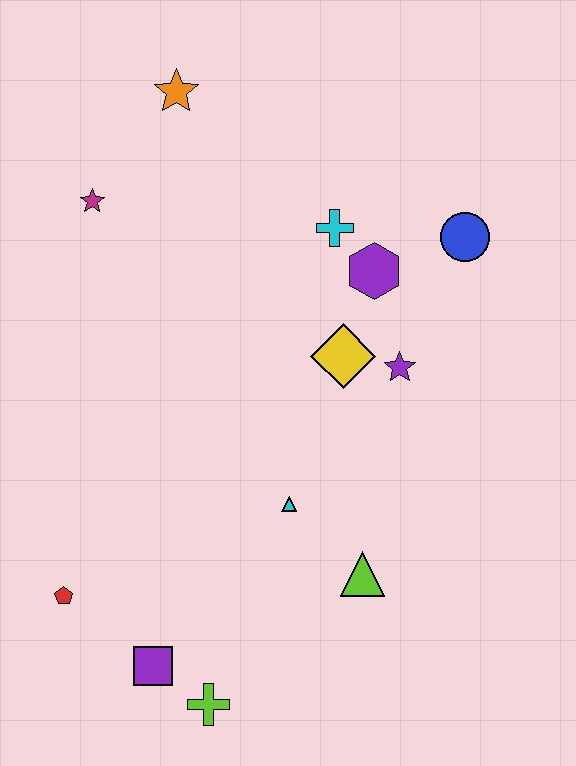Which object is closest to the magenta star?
The orange star is closest to the magenta star.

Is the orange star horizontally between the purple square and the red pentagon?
No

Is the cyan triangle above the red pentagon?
Yes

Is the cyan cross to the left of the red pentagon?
No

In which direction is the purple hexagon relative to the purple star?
The purple hexagon is above the purple star.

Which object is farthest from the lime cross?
The orange star is farthest from the lime cross.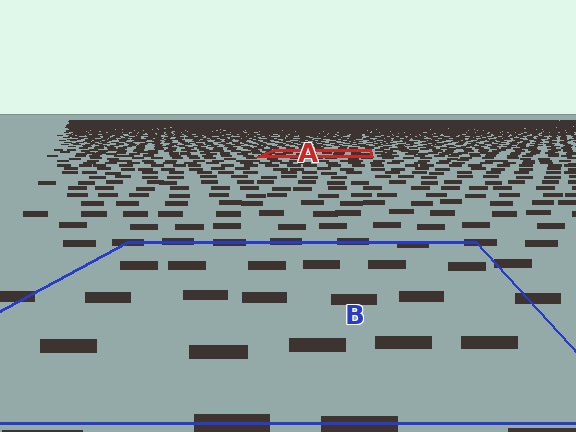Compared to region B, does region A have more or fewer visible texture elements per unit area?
Region A has more texture elements per unit area — they are packed more densely because it is farther away.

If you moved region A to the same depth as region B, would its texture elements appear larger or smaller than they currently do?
They would appear larger. At a closer depth, the same texture elements are projected at a bigger on-screen size.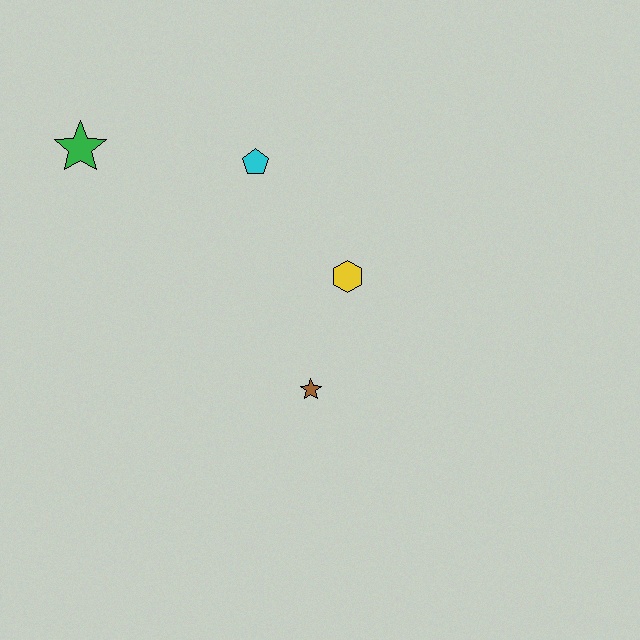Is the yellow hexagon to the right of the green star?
Yes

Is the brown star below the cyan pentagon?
Yes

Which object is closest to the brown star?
The yellow hexagon is closest to the brown star.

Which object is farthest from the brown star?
The green star is farthest from the brown star.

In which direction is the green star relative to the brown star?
The green star is above the brown star.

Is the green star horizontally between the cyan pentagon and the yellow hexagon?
No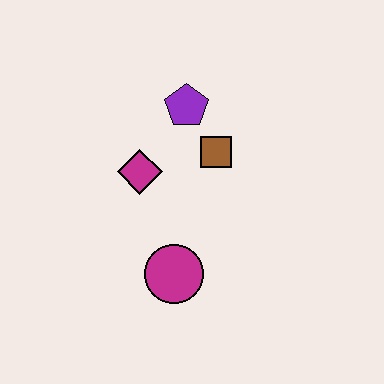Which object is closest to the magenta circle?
The magenta diamond is closest to the magenta circle.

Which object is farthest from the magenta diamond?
The magenta circle is farthest from the magenta diamond.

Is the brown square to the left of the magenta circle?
No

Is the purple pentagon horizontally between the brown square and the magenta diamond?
Yes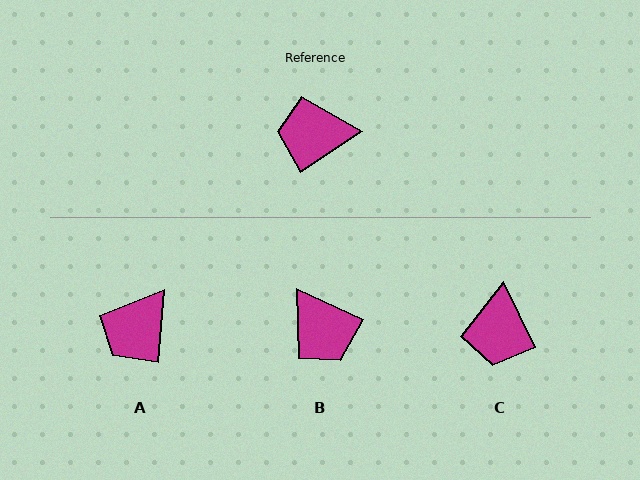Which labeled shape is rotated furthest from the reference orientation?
B, about 122 degrees away.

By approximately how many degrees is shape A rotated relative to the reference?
Approximately 52 degrees counter-clockwise.